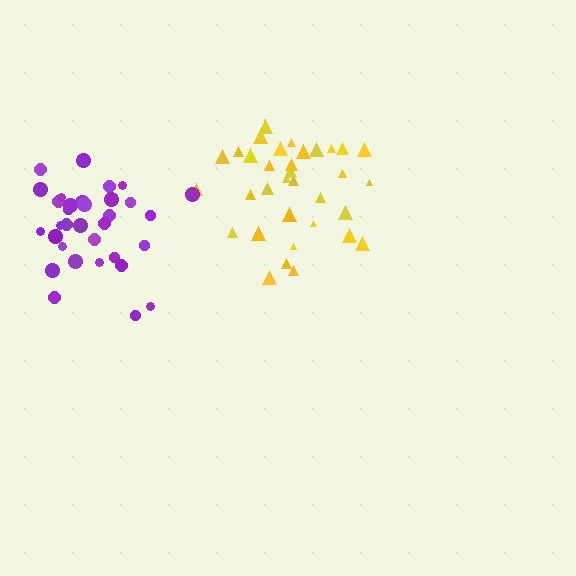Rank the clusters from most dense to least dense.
purple, yellow.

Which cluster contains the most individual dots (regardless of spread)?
Yellow (35).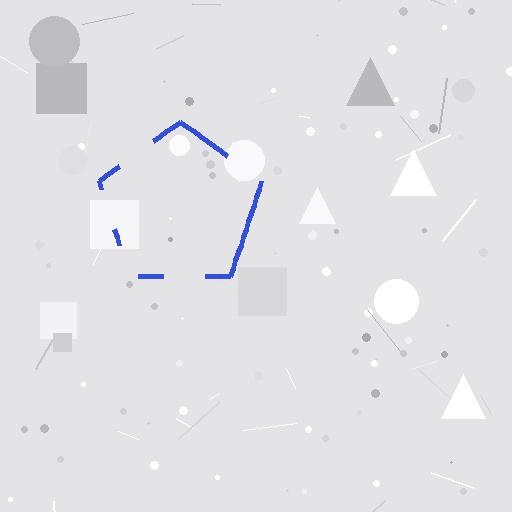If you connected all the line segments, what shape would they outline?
They would outline a pentagon.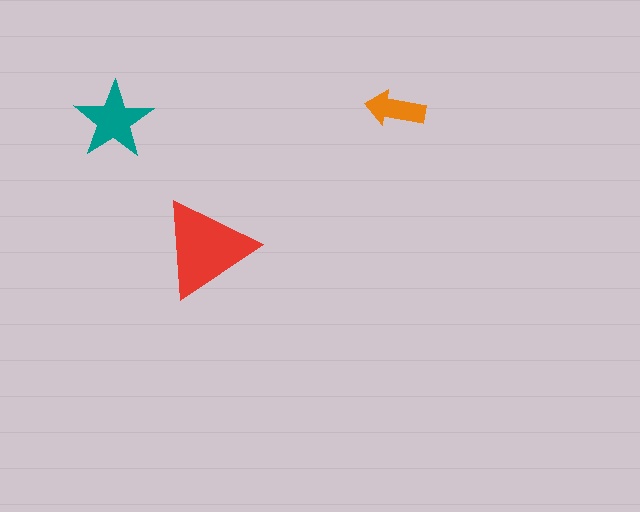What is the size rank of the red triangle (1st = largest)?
1st.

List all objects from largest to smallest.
The red triangle, the teal star, the orange arrow.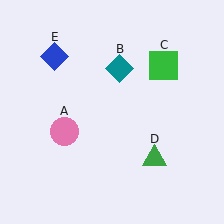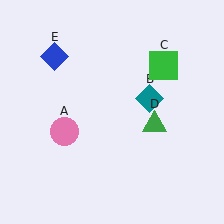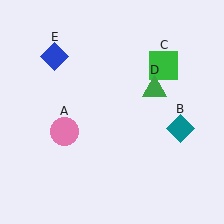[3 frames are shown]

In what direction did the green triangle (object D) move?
The green triangle (object D) moved up.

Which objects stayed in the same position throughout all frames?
Pink circle (object A) and green square (object C) and blue diamond (object E) remained stationary.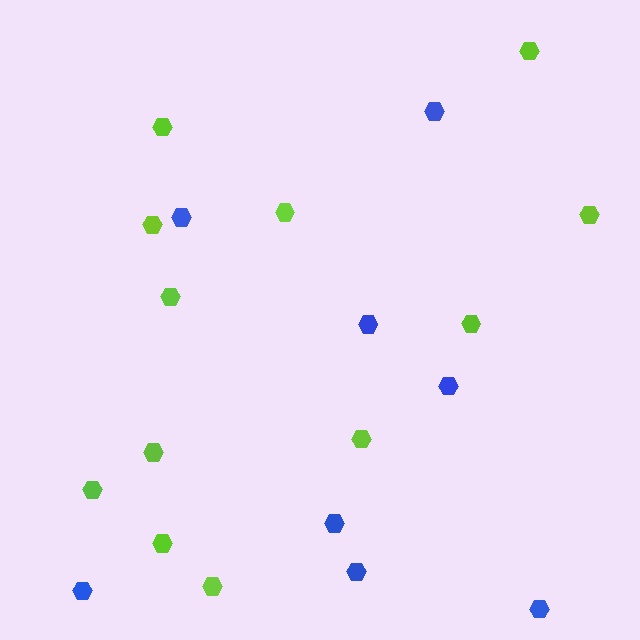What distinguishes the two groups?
There are 2 groups: one group of lime hexagons (12) and one group of blue hexagons (8).